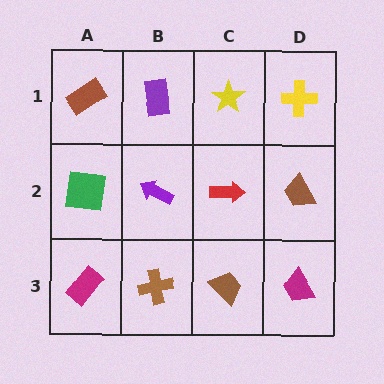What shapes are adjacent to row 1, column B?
A purple arrow (row 2, column B), a brown rectangle (row 1, column A), a yellow star (row 1, column C).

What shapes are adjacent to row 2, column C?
A yellow star (row 1, column C), a brown trapezoid (row 3, column C), a purple arrow (row 2, column B), a brown trapezoid (row 2, column D).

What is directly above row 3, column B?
A purple arrow.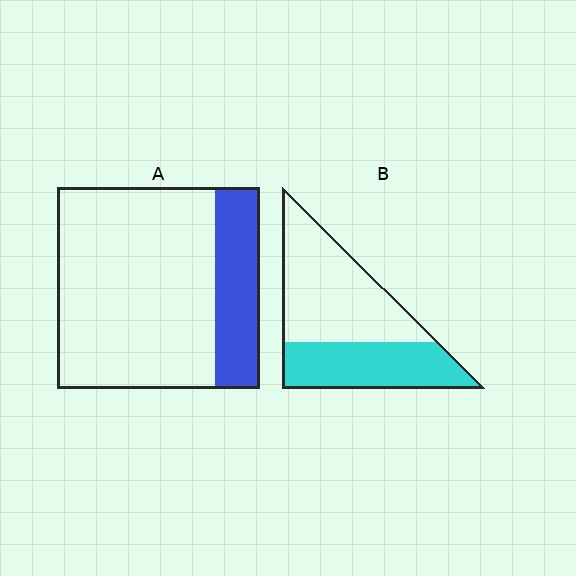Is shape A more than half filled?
No.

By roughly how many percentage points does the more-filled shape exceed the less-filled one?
By roughly 20 percentage points (B over A).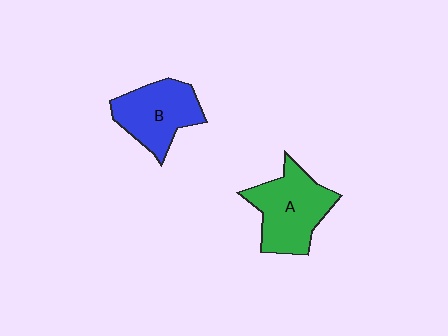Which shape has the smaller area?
Shape B (blue).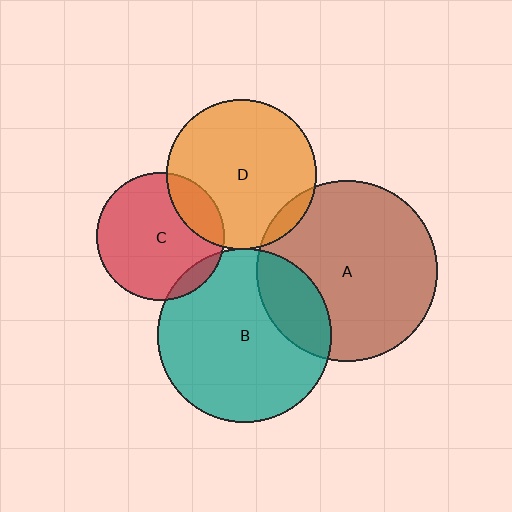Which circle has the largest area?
Circle A (brown).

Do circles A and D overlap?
Yes.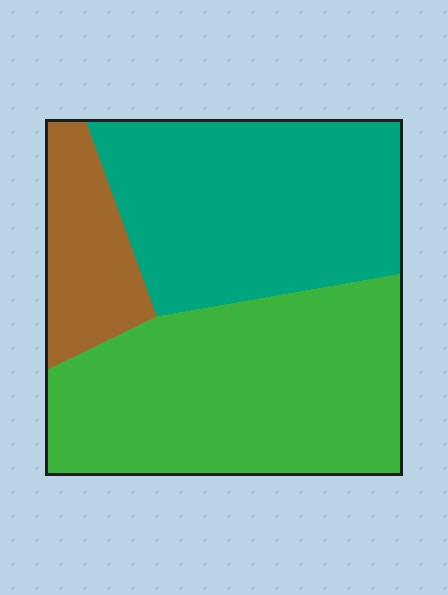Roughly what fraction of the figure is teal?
Teal covers around 40% of the figure.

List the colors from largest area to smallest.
From largest to smallest: green, teal, brown.